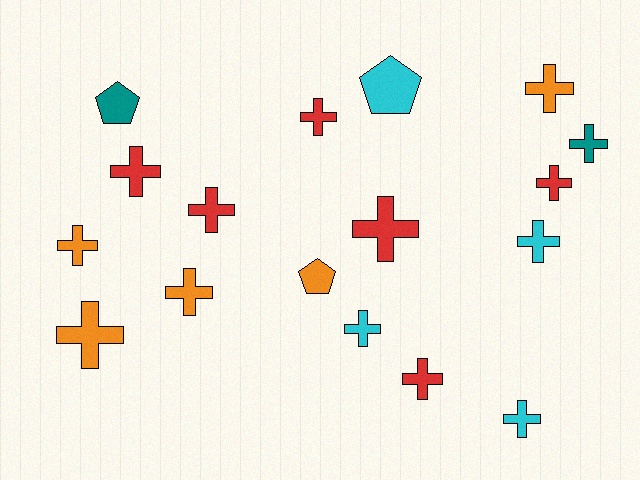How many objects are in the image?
There are 17 objects.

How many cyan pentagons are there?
There is 1 cyan pentagon.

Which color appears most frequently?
Red, with 6 objects.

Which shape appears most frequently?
Cross, with 14 objects.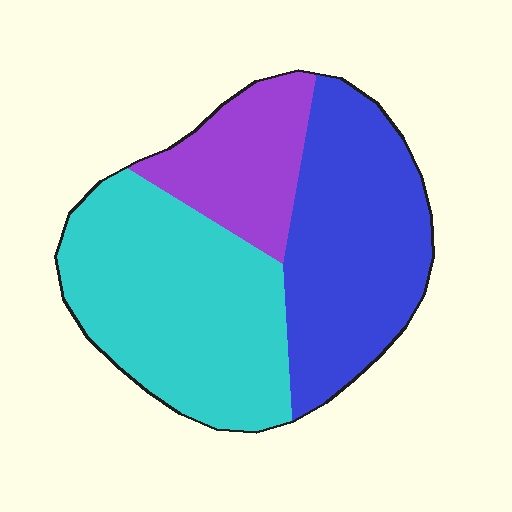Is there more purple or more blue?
Blue.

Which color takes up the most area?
Cyan, at roughly 45%.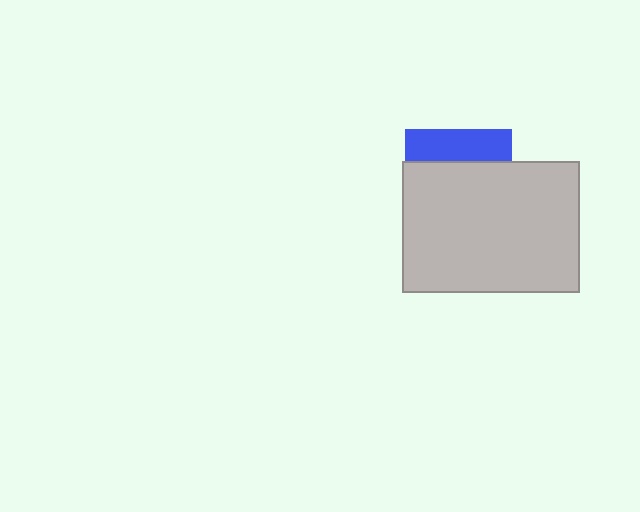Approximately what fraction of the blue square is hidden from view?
Roughly 70% of the blue square is hidden behind the light gray rectangle.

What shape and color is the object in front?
The object in front is a light gray rectangle.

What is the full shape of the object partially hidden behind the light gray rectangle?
The partially hidden object is a blue square.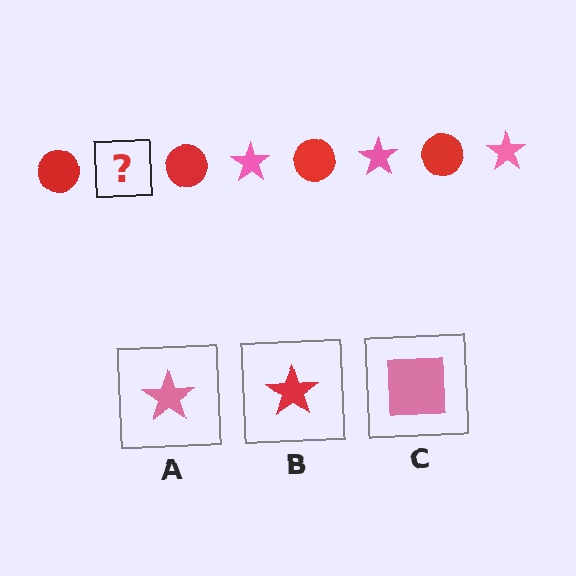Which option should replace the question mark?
Option A.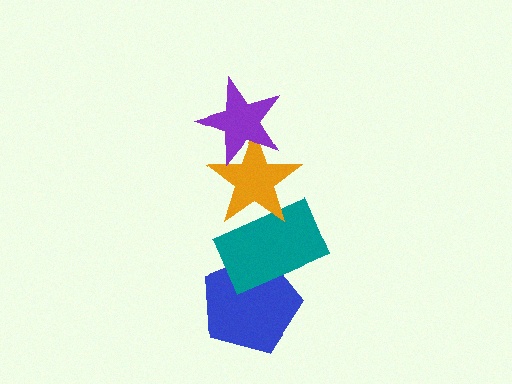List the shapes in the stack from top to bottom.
From top to bottom: the purple star, the orange star, the teal rectangle, the blue pentagon.